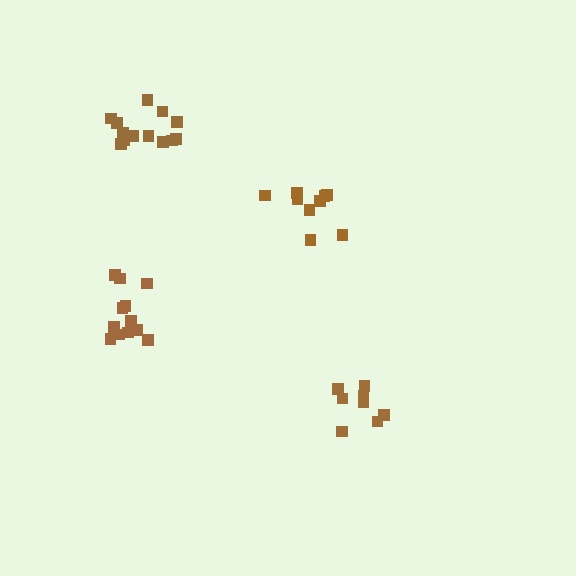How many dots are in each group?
Group 1: 9 dots, Group 2: 8 dots, Group 3: 13 dots, Group 4: 12 dots (42 total).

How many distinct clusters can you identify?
There are 4 distinct clusters.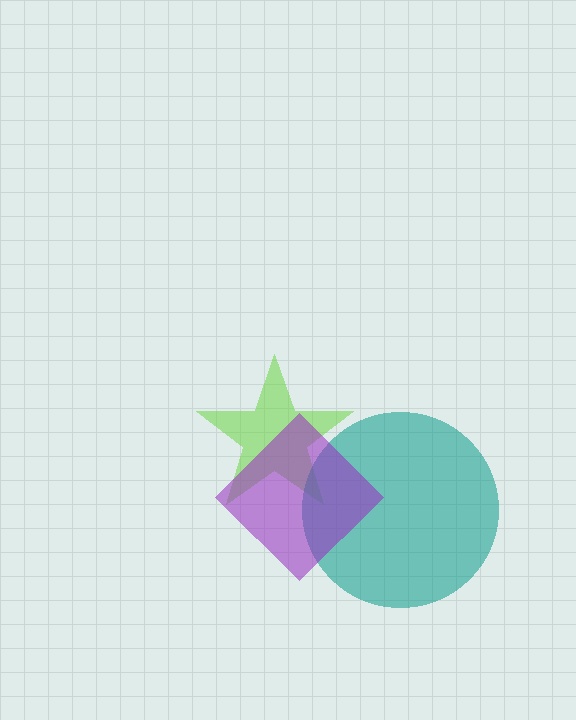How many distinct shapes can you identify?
There are 3 distinct shapes: a lime star, a teal circle, a purple diamond.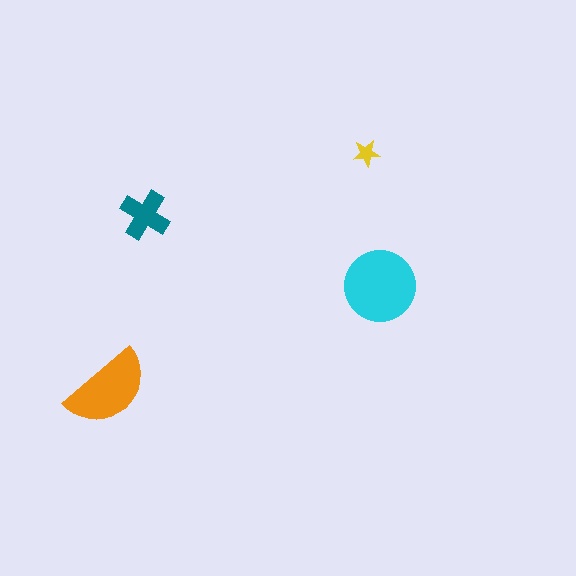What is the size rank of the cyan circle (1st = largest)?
1st.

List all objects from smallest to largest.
The yellow star, the teal cross, the orange semicircle, the cyan circle.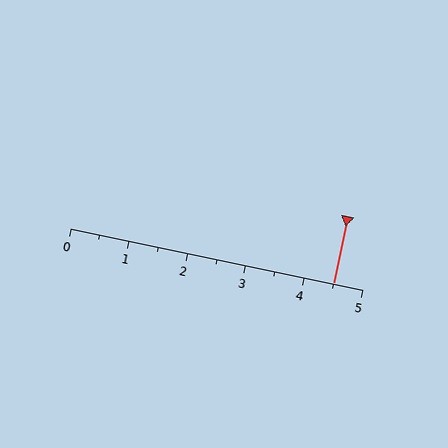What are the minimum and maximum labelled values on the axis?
The axis runs from 0 to 5.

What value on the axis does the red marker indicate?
The marker indicates approximately 4.5.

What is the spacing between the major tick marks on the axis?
The major ticks are spaced 1 apart.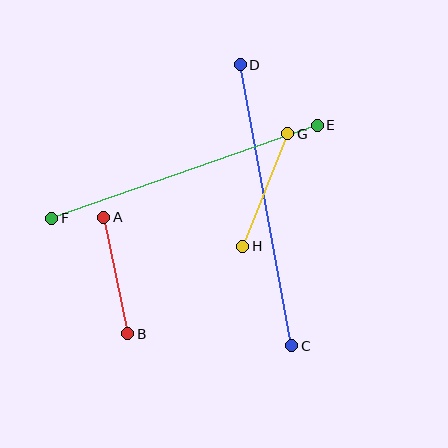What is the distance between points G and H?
The distance is approximately 121 pixels.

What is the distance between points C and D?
The distance is approximately 286 pixels.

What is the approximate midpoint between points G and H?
The midpoint is at approximately (265, 190) pixels.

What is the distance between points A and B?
The distance is approximately 119 pixels.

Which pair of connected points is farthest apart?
Points C and D are farthest apart.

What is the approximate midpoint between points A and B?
The midpoint is at approximately (116, 276) pixels.